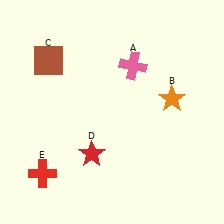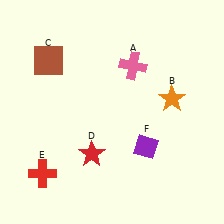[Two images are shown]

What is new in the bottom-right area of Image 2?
A purple diamond (F) was added in the bottom-right area of Image 2.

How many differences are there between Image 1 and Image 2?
There is 1 difference between the two images.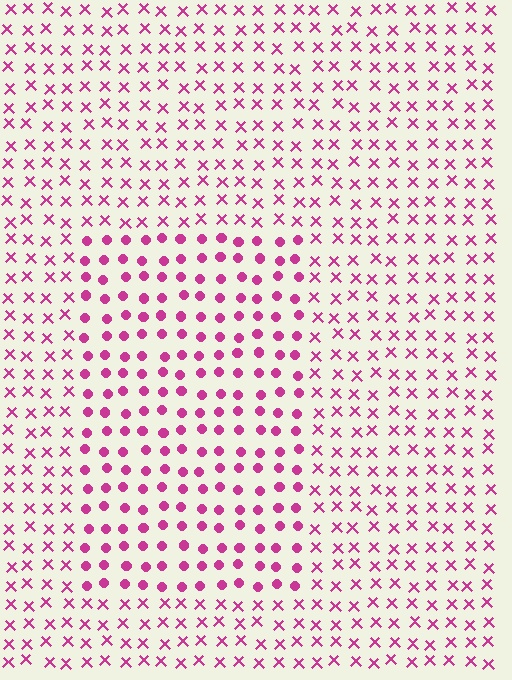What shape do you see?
I see a rectangle.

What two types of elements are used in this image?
The image uses circles inside the rectangle region and X marks outside it.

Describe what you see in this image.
The image is filled with small magenta elements arranged in a uniform grid. A rectangle-shaped region contains circles, while the surrounding area contains X marks. The boundary is defined purely by the change in element shape.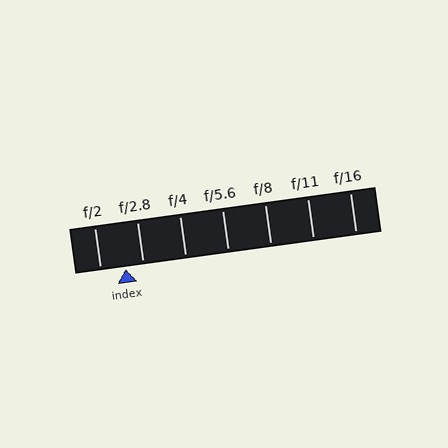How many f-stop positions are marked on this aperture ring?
There are 7 f-stop positions marked.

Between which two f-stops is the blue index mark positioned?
The index mark is between f/2 and f/2.8.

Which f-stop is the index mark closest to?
The index mark is closest to f/2.8.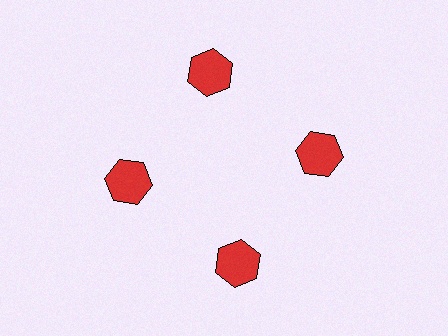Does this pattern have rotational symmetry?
Yes, this pattern has 4-fold rotational symmetry. It looks the same after rotating 90 degrees around the center.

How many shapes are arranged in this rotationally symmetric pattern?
There are 4 shapes, arranged in 4 groups of 1.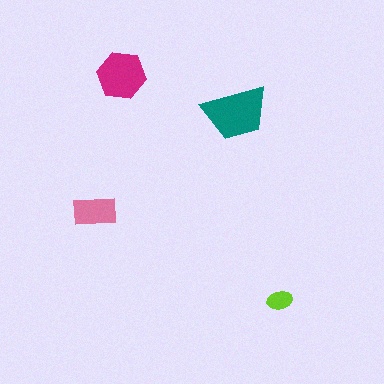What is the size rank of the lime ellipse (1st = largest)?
4th.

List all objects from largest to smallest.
The teal trapezoid, the magenta hexagon, the pink rectangle, the lime ellipse.